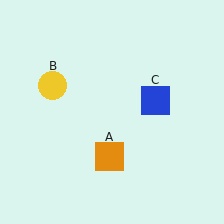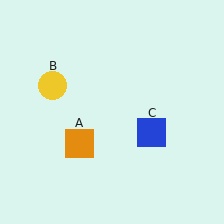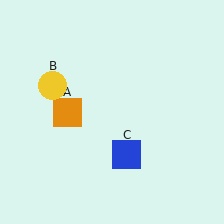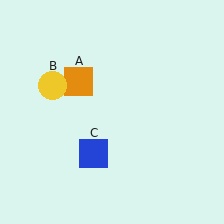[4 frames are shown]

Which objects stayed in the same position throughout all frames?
Yellow circle (object B) remained stationary.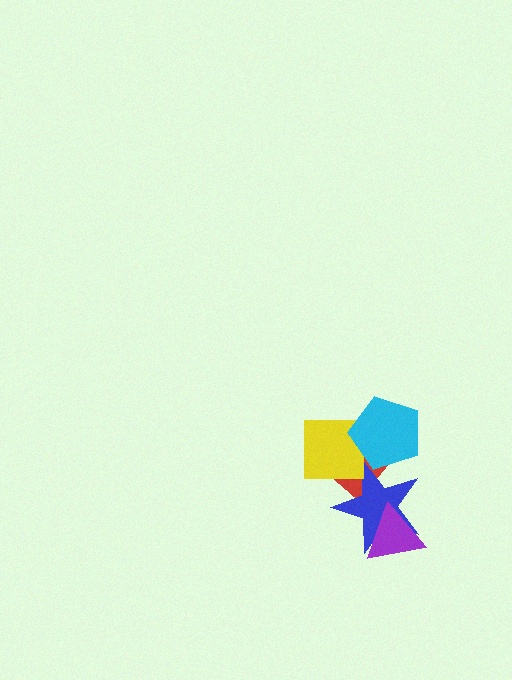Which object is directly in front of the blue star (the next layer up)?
The purple triangle is directly in front of the blue star.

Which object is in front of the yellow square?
The cyan pentagon is in front of the yellow square.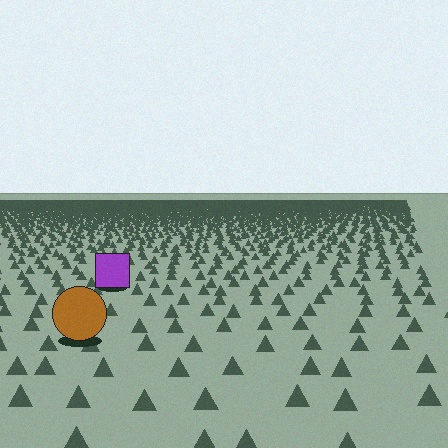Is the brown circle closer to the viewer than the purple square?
Yes. The brown circle is closer — you can tell from the texture gradient: the ground texture is coarser near it.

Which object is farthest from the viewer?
The purple square is farthest from the viewer. It appears smaller and the ground texture around it is denser.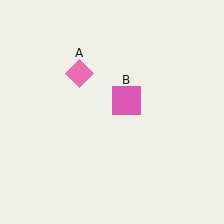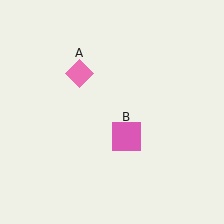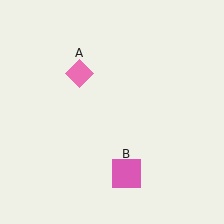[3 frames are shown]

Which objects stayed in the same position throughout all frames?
Pink diamond (object A) remained stationary.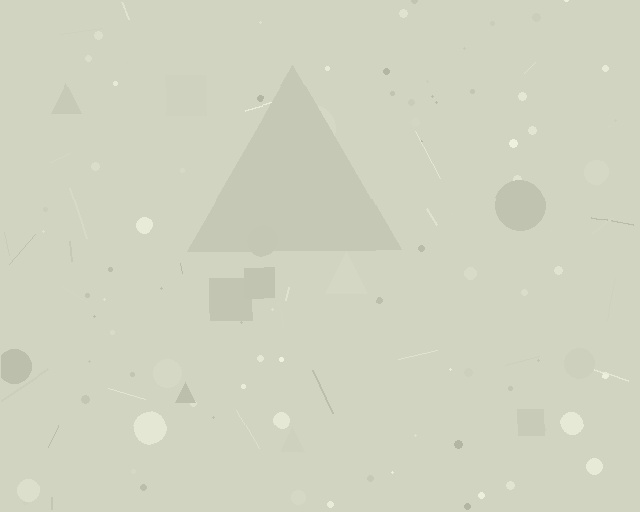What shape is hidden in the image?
A triangle is hidden in the image.